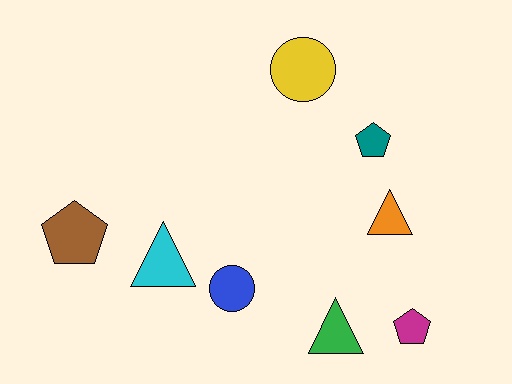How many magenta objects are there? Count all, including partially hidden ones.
There is 1 magenta object.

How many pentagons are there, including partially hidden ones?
There are 3 pentagons.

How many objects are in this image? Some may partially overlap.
There are 8 objects.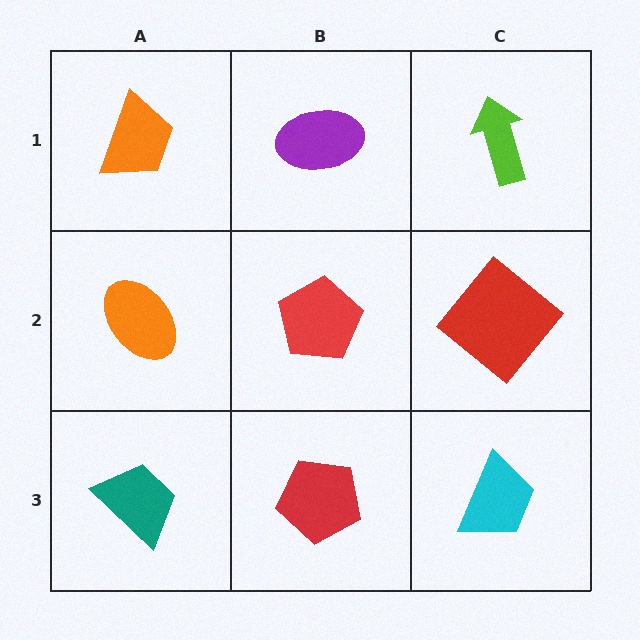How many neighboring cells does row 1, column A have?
2.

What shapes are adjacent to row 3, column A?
An orange ellipse (row 2, column A), a red pentagon (row 3, column B).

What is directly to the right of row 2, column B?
A red diamond.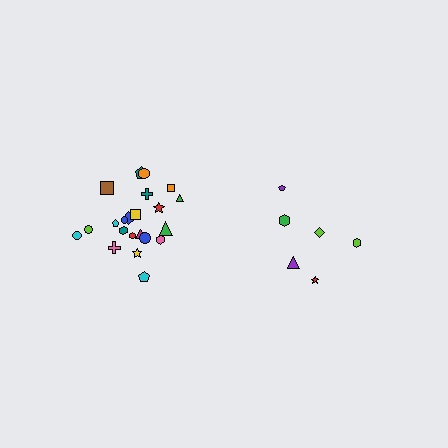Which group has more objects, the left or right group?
The left group.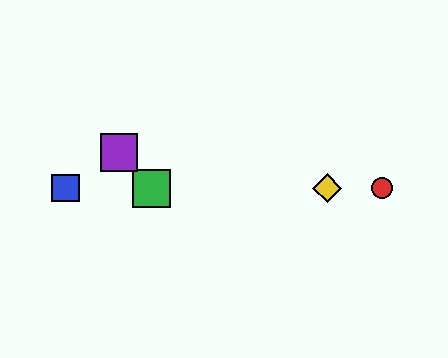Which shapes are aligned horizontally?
The red circle, the blue square, the green square, the yellow diamond are aligned horizontally.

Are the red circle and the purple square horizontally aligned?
No, the red circle is at y≈188 and the purple square is at y≈152.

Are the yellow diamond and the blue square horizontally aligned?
Yes, both are at y≈188.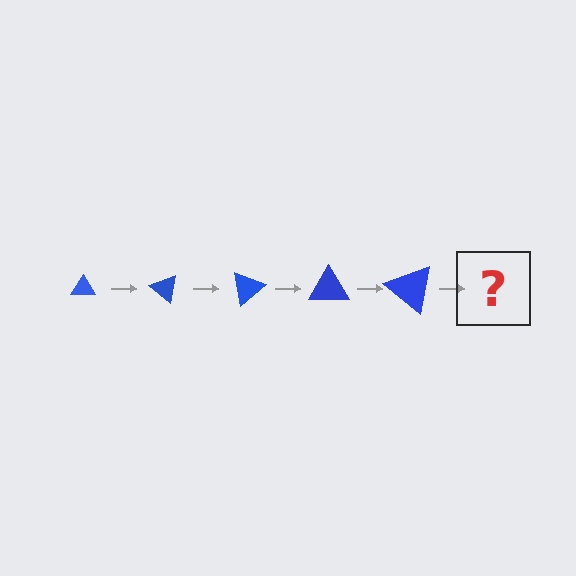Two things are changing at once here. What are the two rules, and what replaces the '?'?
The two rules are that the triangle grows larger each step and it rotates 40 degrees each step. The '?' should be a triangle, larger than the previous one and rotated 200 degrees from the start.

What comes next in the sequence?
The next element should be a triangle, larger than the previous one and rotated 200 degrees from the start.